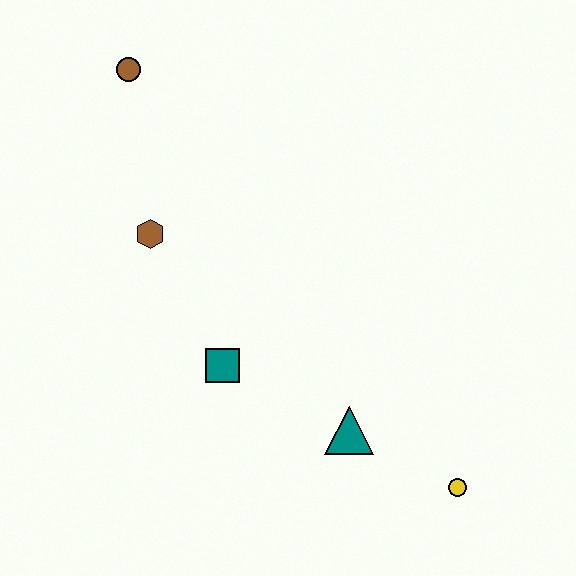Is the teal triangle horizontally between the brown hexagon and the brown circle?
No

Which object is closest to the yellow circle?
The teal triangle is closest to the yellow circle.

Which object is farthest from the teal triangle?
The brown circle is farthest from the teal triangle.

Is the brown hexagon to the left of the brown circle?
No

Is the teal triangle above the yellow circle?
Yes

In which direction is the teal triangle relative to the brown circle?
The teal triangle is below the brown circle.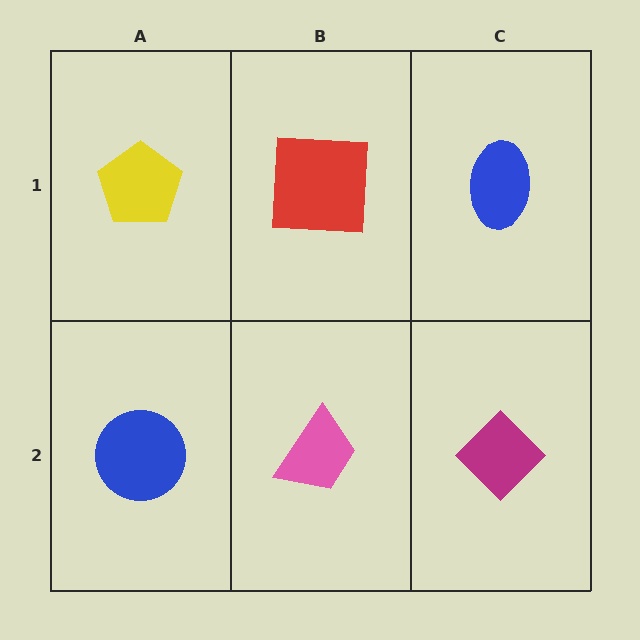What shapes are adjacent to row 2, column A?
A yellow pentagon (row 1, column A), a pink trapezoid (row 2, column B).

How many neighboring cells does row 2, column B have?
3.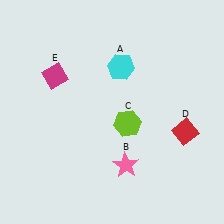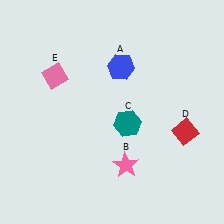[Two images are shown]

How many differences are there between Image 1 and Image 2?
There are 3 differences between the two images.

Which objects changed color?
A changed from cyan to blue. C changed from lime to teal. E changed from magenta to pink.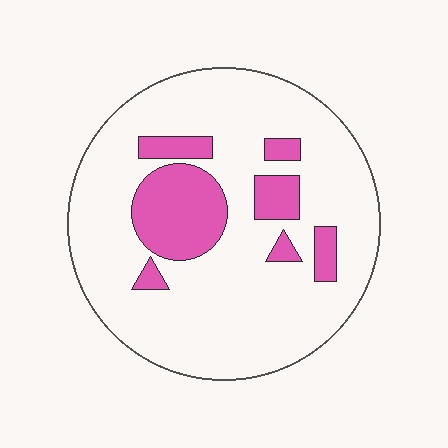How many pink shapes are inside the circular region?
7.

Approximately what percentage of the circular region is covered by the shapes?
Approximately 20%.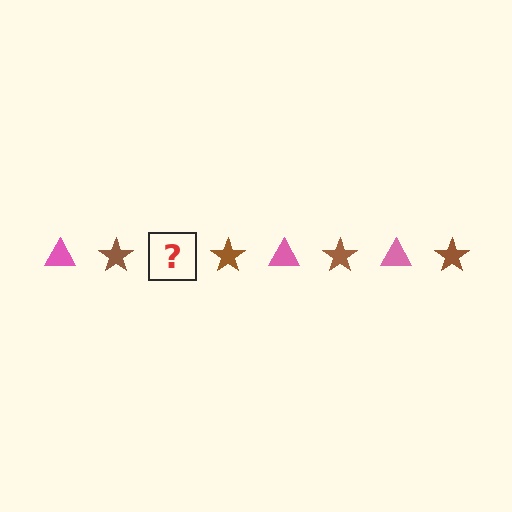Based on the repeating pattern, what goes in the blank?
The blank should be a pink triangle.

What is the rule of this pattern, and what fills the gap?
The rule is that the pattern alternates between pink triangle and brown star. The gap should be filled with a pink triangle.